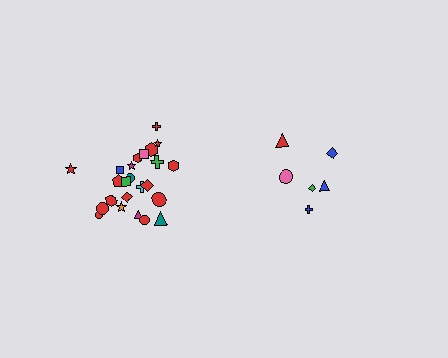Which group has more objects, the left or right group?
The left group.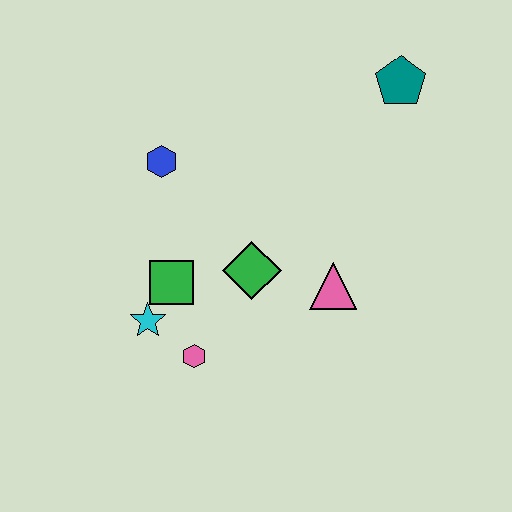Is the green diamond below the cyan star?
No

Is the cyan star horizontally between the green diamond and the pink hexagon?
No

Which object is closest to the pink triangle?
The green diamond is closest to the pink triangle.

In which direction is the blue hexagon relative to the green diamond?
The blue hexagon is above the green diamond.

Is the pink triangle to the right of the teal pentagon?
No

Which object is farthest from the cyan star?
The teal pentagon is farthest from the cyan star.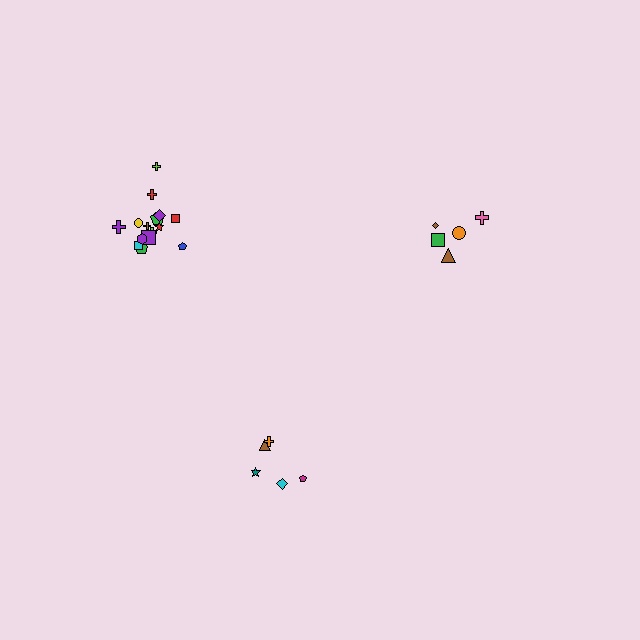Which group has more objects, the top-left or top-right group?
The top-left group.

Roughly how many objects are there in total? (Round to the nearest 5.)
Roughly 25 objects in total.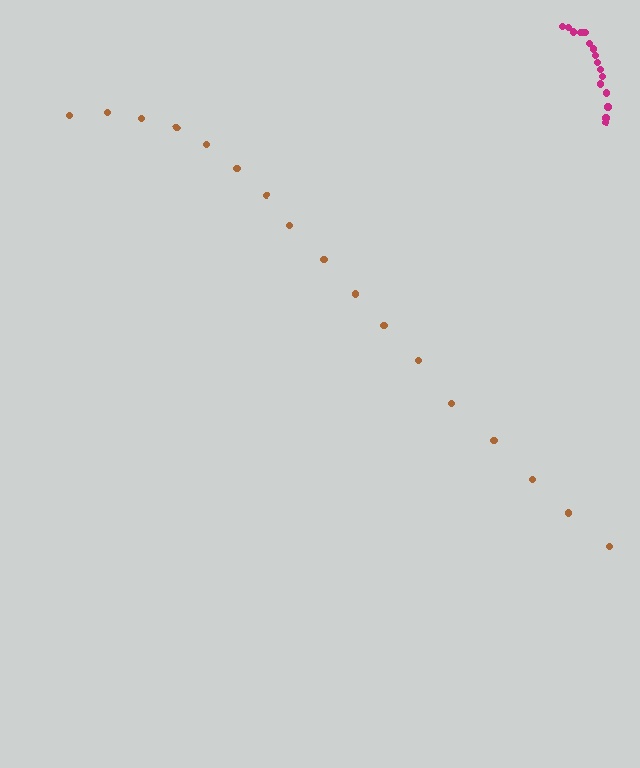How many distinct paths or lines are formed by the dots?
There are 2 distinct paths.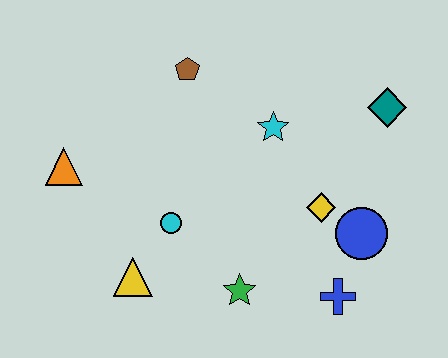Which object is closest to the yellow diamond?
The blue circle is closest to the yellow diamond.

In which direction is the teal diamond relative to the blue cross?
The teal diamond is above the blue cross.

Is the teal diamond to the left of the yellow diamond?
No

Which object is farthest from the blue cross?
The orange triangle is farthest from the blue cross.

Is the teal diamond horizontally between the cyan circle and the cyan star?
No